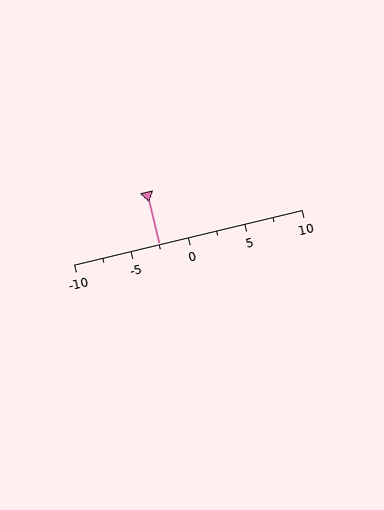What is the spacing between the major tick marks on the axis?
The major ticks are spaced 5 apart.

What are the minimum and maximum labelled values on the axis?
The axis runs from -10 to 10.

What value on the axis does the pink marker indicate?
The marker indicates approximately -2.5.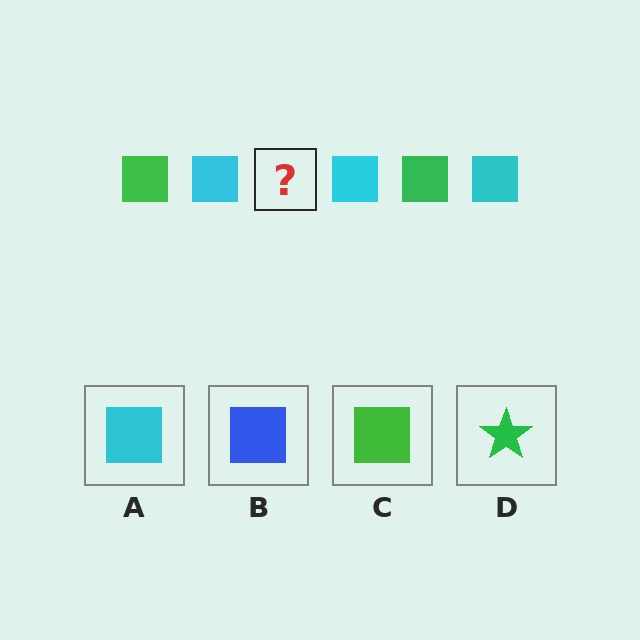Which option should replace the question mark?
Option C.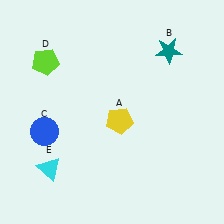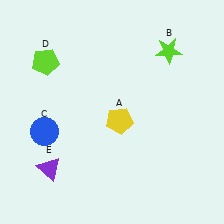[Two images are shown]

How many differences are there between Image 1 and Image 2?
There are 2 differences between the two images.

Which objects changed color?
B changed from teal to lime. E changed from cyan to purple.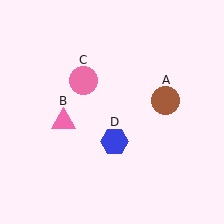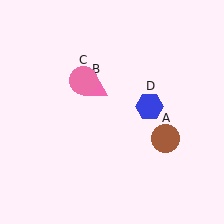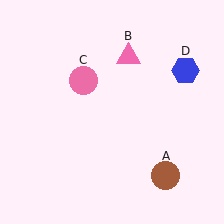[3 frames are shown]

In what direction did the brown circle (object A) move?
The brown circle (object A) moved down.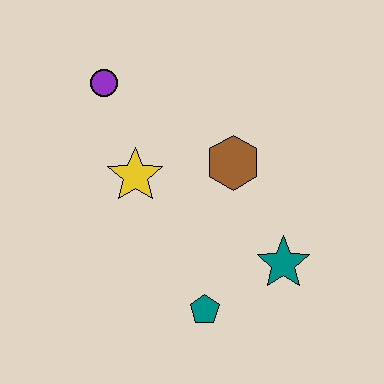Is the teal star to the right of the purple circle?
Yes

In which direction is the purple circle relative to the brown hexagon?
The purple circle is to the left of the brown hexagon.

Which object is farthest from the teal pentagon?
The purple circle is farthest from the teal pentagon.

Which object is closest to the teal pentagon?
The teal star is closest to the teal pentagon.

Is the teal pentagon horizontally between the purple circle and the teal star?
Yes